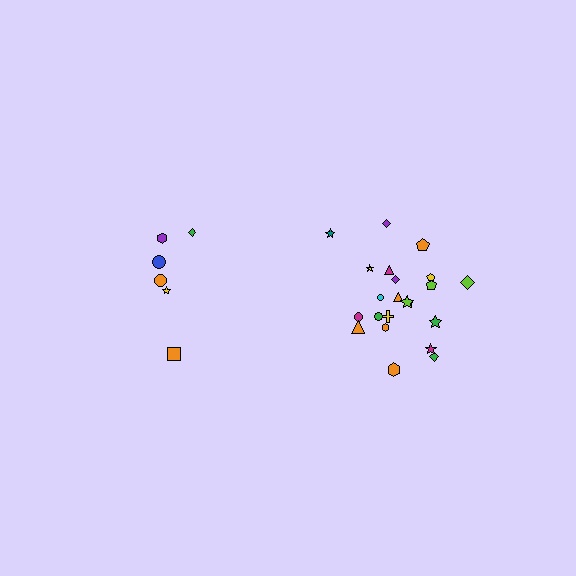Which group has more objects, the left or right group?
The right group.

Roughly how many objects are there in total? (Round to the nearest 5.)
Roughly 30 objects in total.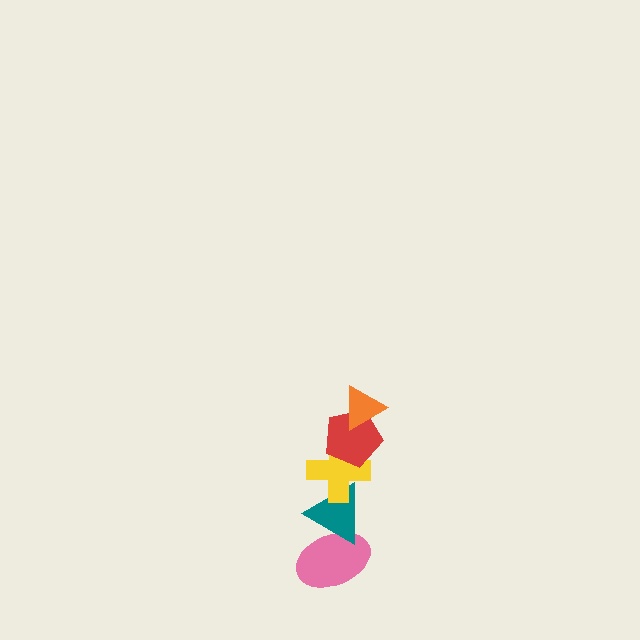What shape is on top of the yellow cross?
The red pentagon is on top of the yellow cross.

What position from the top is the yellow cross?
The yellow cross is 3rd from the top.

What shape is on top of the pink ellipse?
The teal triangle is on top of the pink ellipse.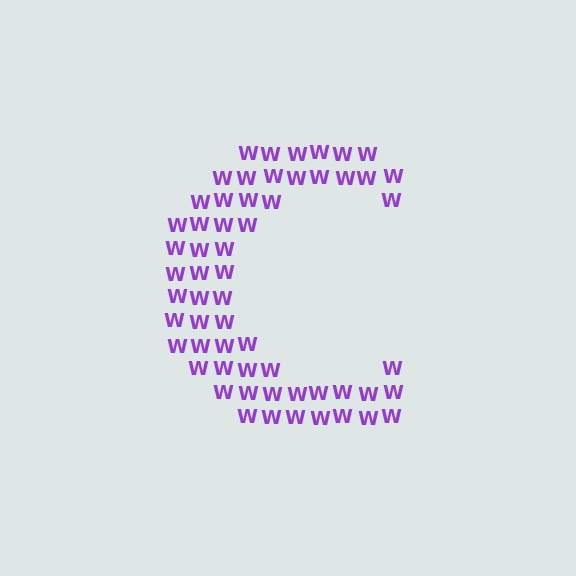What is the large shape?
The large shape is the letter C.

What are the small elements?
The small elements are letter W's.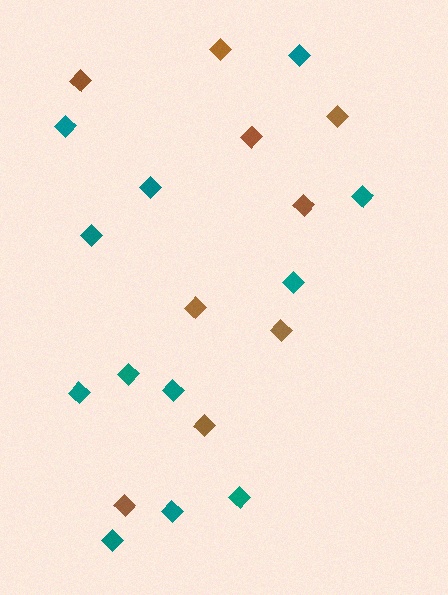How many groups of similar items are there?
There are 2 groups: one group of brown diamonds (9) and one group of teal diamonds (12).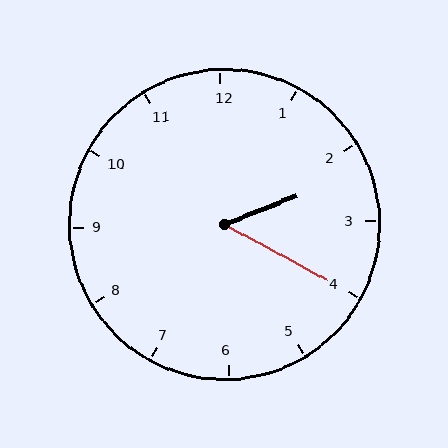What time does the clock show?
2:20.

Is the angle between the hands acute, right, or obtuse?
It is acute.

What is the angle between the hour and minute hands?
Approximately 50 degrees.